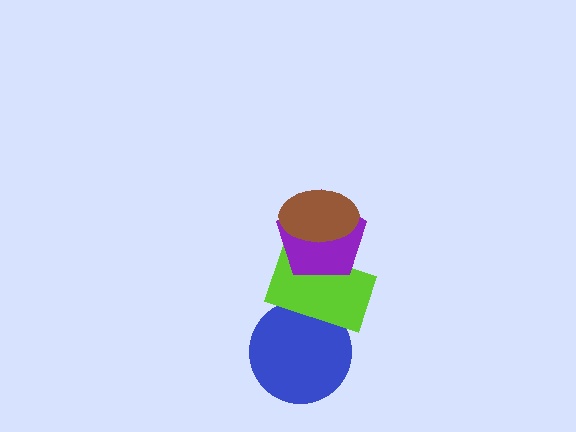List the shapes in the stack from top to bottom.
From top to bottom: the brown ellipse, the purple pentagon, the lime rectangle, the blue circle.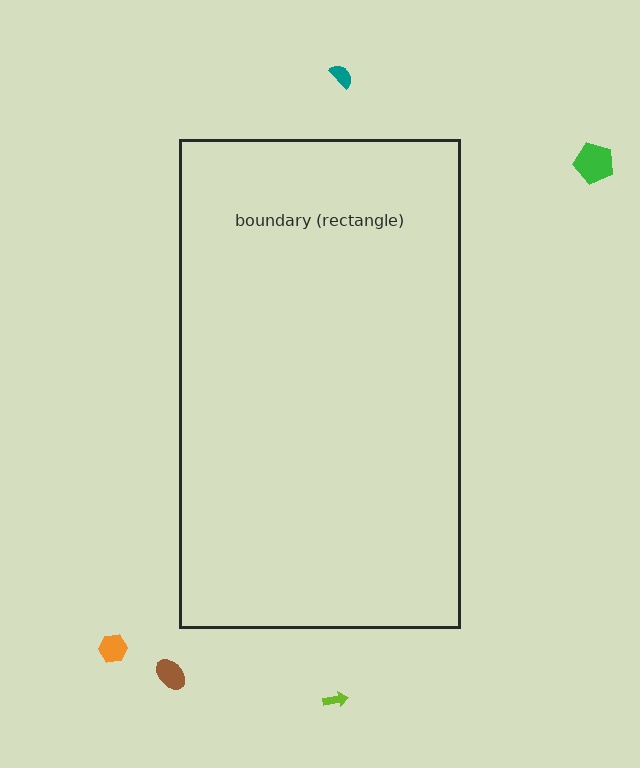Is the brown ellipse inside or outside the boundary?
Outside.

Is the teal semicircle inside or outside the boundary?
Outside.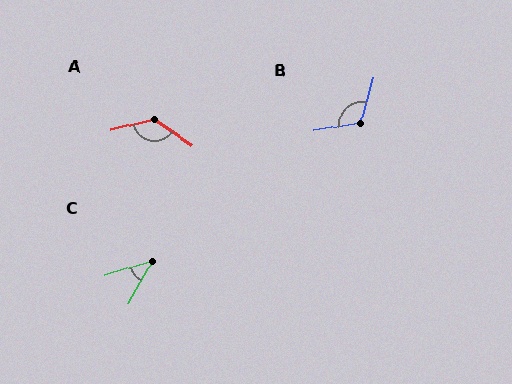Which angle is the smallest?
C, at approximately 42 degrees.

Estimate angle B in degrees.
Approximately 116 degrees.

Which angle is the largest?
A, at approximately 132 degrees.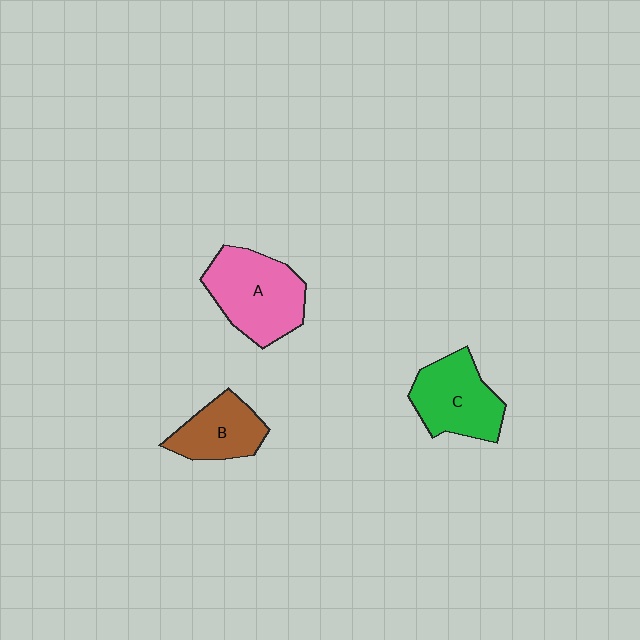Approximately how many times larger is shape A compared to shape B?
Approximately 1.5 times.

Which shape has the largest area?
Shape A (pink).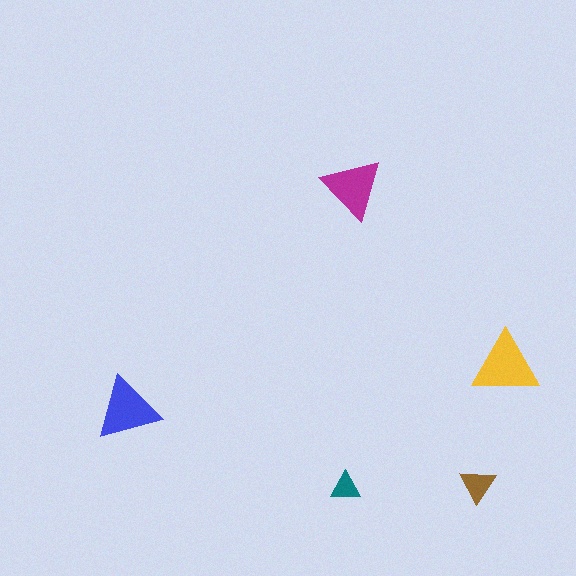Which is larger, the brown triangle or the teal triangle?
The brown one.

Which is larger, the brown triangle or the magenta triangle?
The magenta one.